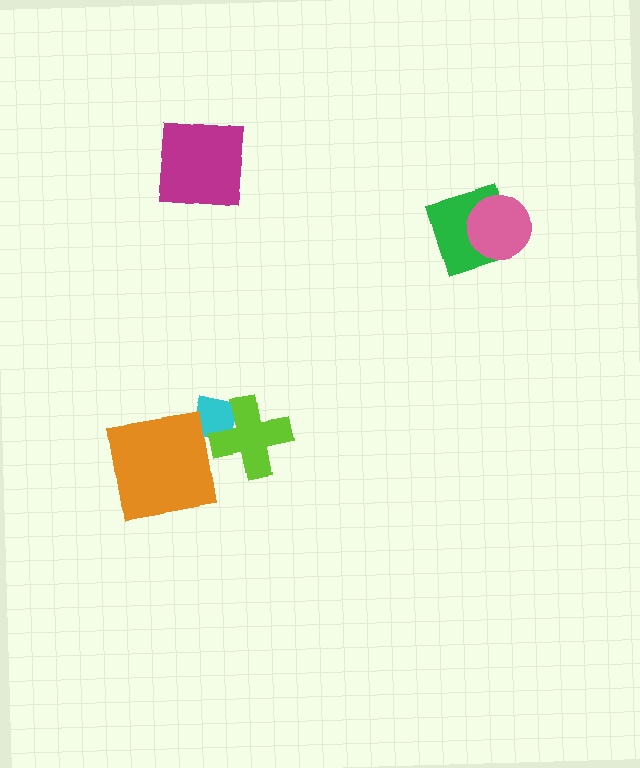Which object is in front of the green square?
The pink circle is in front of the green square.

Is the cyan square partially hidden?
Yes, it is partially covered by another shape.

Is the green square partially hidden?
Yes, it is partially covered by another shape.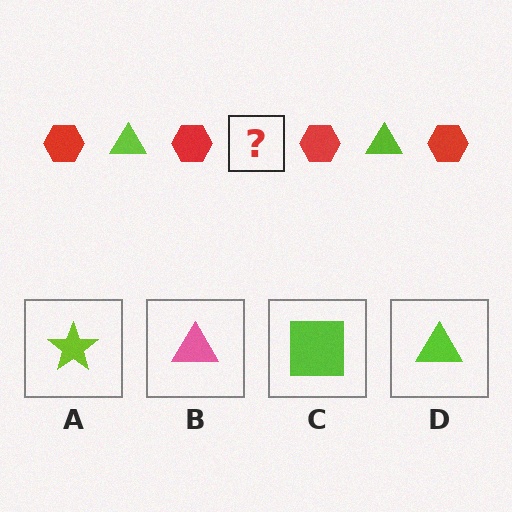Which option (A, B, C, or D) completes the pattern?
D.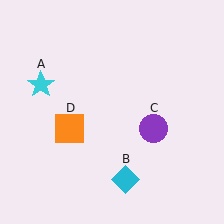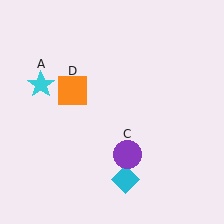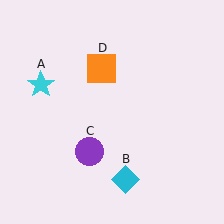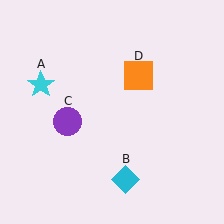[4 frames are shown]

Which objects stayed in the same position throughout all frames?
Cyan star (object A) and cyan diamond (object B) remained stationary.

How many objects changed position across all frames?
2 objects changed position: purple circle (object C), orange square (object D).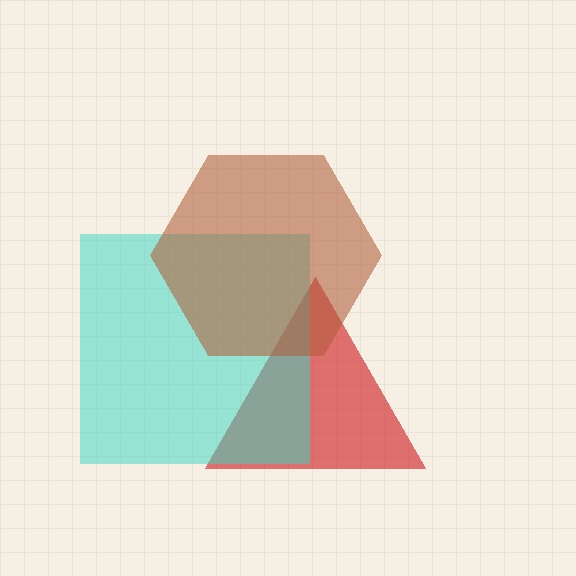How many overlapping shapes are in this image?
There are 3 overlapping shapes in the image.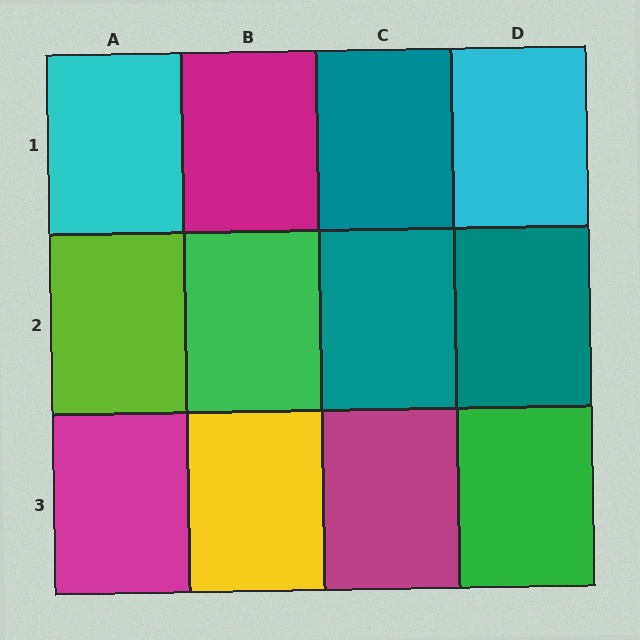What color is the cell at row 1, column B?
Magenta.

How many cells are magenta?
3 cells are magenta.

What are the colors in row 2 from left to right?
Lime, green, teal, teal.